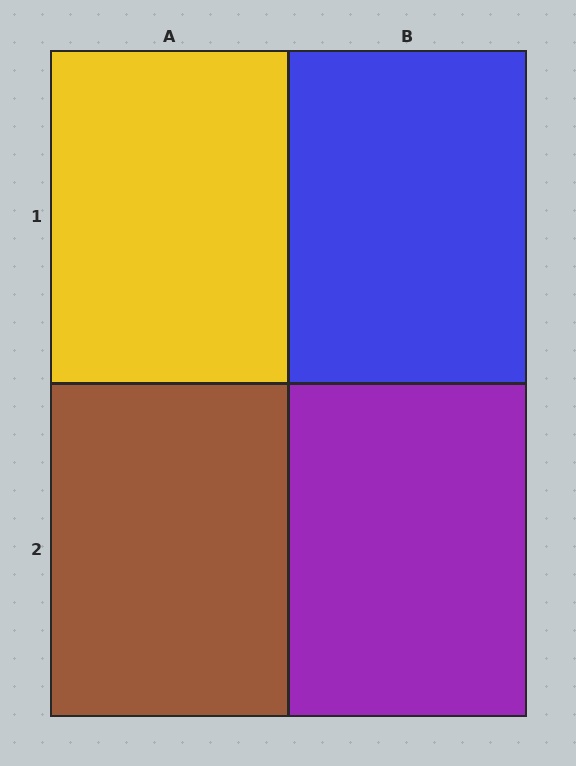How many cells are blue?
1 cell is blue.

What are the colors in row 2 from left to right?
Brown, purple.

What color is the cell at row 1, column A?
Yellow.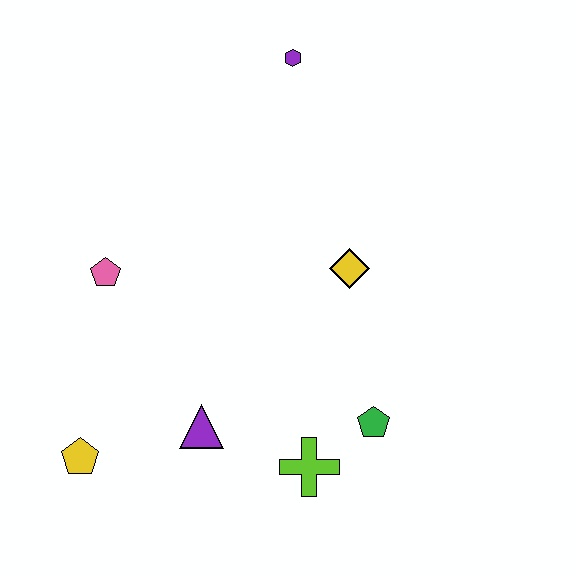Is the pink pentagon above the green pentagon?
Yes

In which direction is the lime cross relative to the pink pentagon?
The lime cross is to the right of the pink pentagon.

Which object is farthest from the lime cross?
The purple hexagon is farthest from the lime cross.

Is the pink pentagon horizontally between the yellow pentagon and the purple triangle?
Yes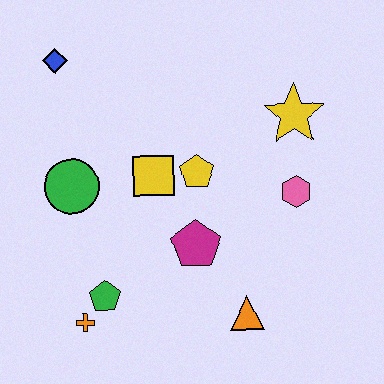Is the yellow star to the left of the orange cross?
No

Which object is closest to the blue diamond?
The green circle is closest to the blue diamond.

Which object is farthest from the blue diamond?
The orange triangle is farthest from the blue diamond.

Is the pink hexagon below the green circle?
Yes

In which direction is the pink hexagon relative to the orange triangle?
The pink hexagon is above the orange triangle.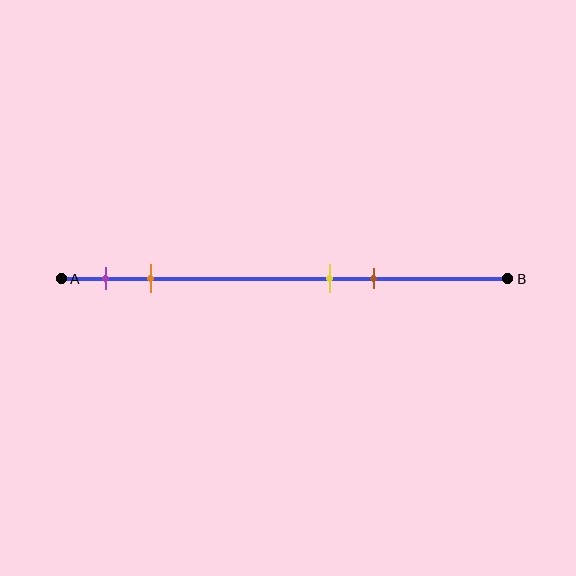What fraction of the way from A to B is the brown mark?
The brown mark is approximately 70% (0.7) of the way from A to B.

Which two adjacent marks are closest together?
The yellow and brown marks are the closest adjacent pair.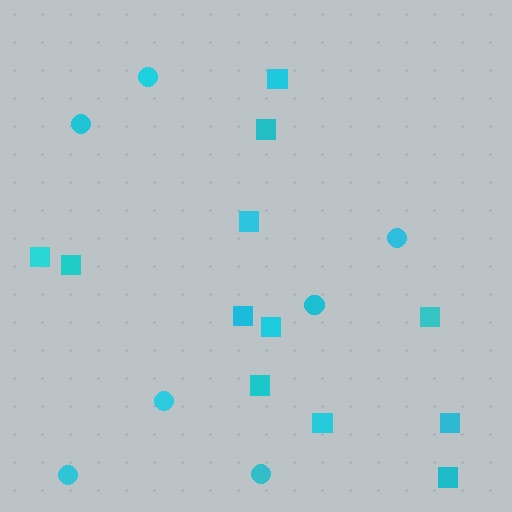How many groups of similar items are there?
There are 2 groups: one group of squares (12) and one group of circles (7).